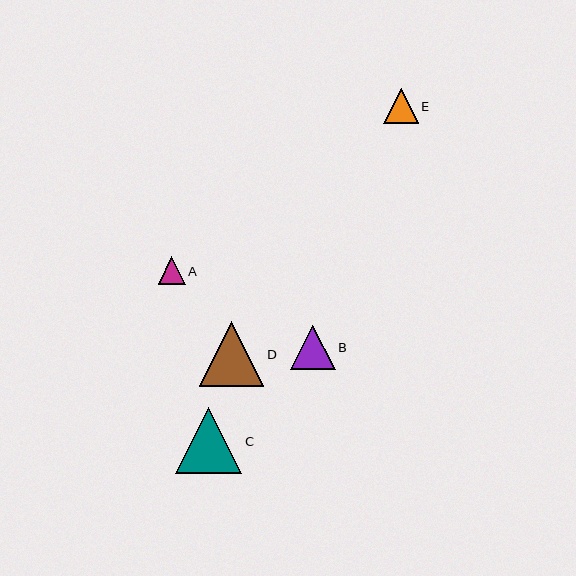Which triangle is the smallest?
Triangle A is the smallest with a size of approximately 27 pixels.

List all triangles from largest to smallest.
From largest to smallest: C, D, B, E, A.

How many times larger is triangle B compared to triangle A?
Triangle B is approximately 1.6 times the size of triangle A.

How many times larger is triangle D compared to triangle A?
Triangle D is approximately 2.4 times the size of triangle A.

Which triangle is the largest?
Triangle C is the largest with a size of approximately 66 pixels.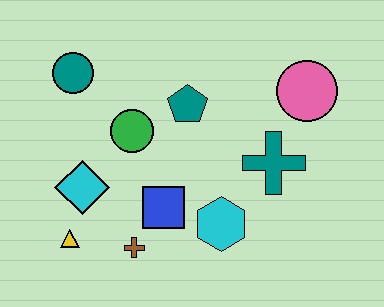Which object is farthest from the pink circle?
The yellow triangle is farthest from the pink circle.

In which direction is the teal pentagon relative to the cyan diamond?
The teal pentagon is to the right of the cyan diamond.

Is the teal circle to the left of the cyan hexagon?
Yes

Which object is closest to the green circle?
The teal pentagon is closest to the green circle.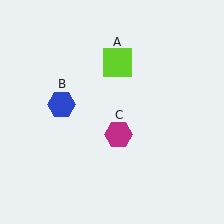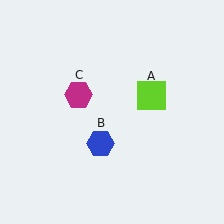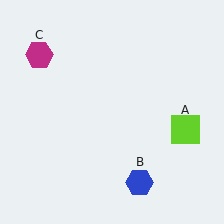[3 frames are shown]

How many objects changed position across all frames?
3 objects changed position: lime square (object A), blue hexagon (object B), magenta hexagon (object C).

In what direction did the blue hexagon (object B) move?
The blue hexagon (object B) moved down and to the right.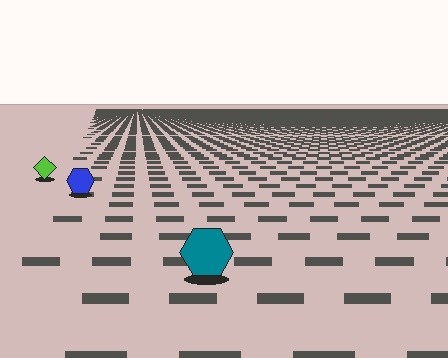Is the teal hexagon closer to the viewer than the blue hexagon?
Yes. The teal hexagon is closer — you can tell from the texture gradient: the ground texture is coarser near it.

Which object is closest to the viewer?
The teal hexagon is closest. The texture marks near it are larger and more spread out.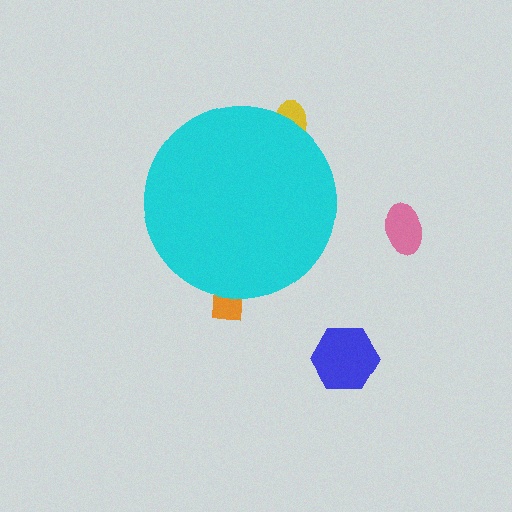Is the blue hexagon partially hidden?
No, the blue hexagon is fully visible.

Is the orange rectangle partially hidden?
Yes, the orange rectangle is partially hidden behind the cyan circle.